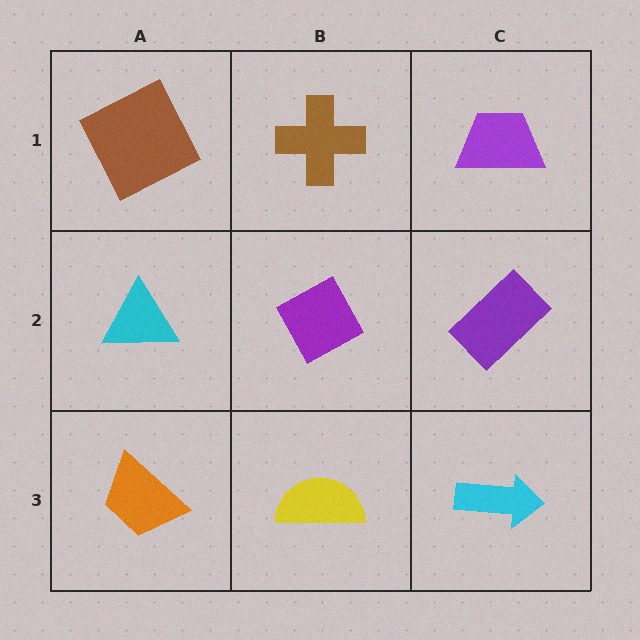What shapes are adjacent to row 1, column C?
A purple rectangle (row 2, column C), a brown cross (row 1, column B).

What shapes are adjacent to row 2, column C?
A purple trapezoid (row 1, column C), a cyan arrow (row 3, column C), a purple diamond (row 2, column B).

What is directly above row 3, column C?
A purple rectangle.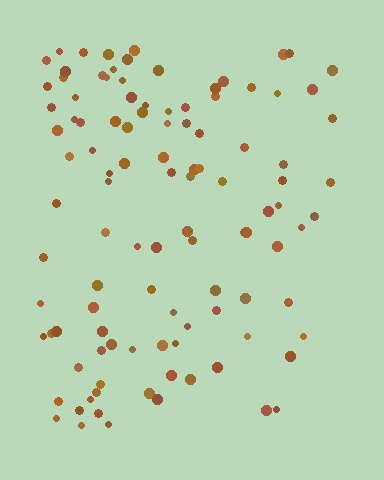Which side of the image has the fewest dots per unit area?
The right.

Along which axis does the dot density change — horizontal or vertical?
Horizontal.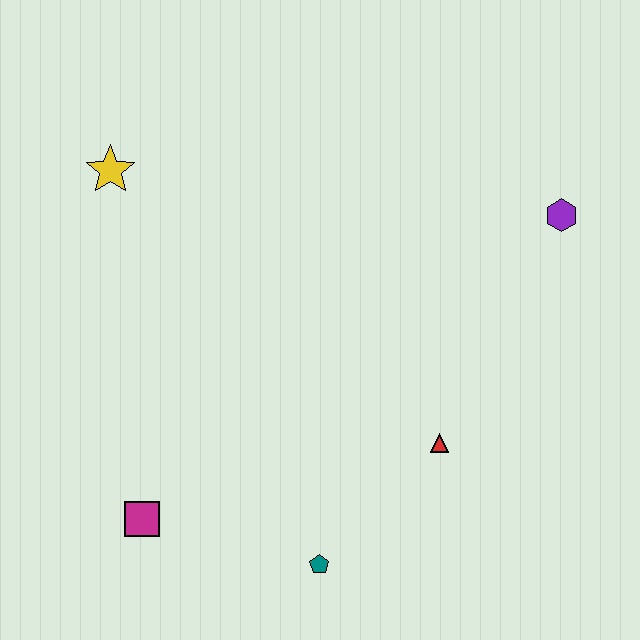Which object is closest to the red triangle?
The teal pentagon is closest to the red triangle.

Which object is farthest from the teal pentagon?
The yellow star is farthest from the teal pentagon.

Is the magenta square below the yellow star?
Yes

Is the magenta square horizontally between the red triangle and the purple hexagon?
No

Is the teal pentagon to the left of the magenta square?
No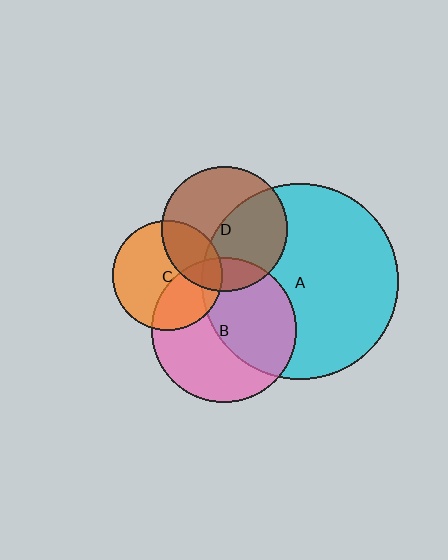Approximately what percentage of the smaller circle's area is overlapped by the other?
Approximately 30%.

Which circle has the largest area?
Circle A (cyan).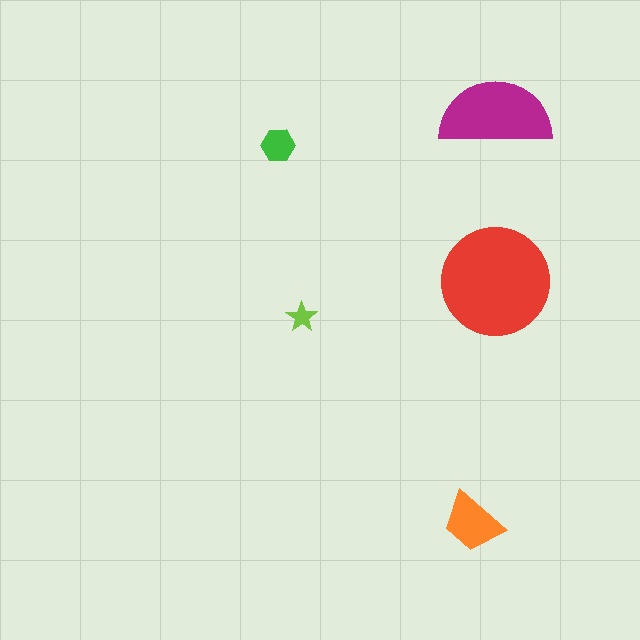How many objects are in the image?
There are 5 objects in the image.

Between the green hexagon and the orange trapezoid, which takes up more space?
The orange trapezoid.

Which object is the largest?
The red circle.